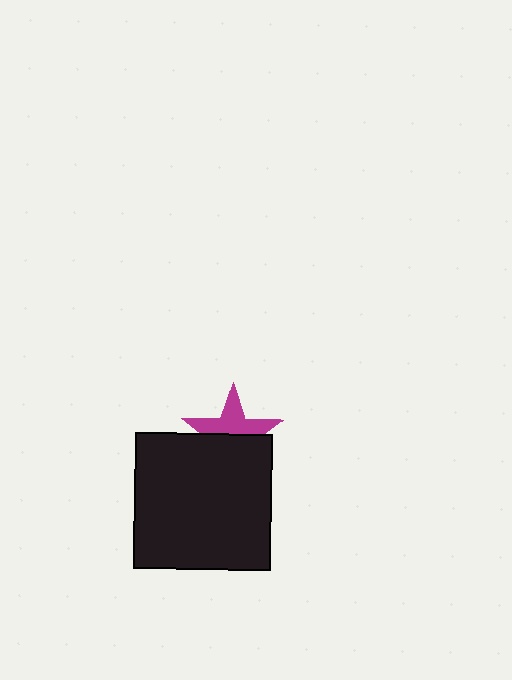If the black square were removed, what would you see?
You would see the complete magenta star.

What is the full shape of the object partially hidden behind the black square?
The partially hidden object is a magenta star.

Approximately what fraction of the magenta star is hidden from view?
Roughly 52% of the magenta star is hidden behind the black square.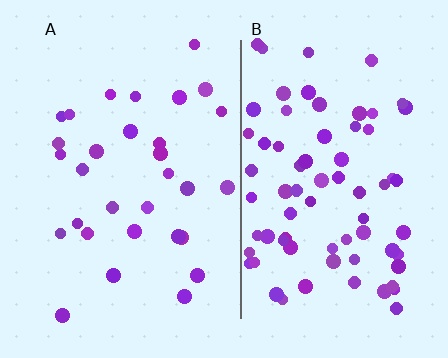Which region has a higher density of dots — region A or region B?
B (the right).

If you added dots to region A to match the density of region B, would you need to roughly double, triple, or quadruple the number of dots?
Approximately double.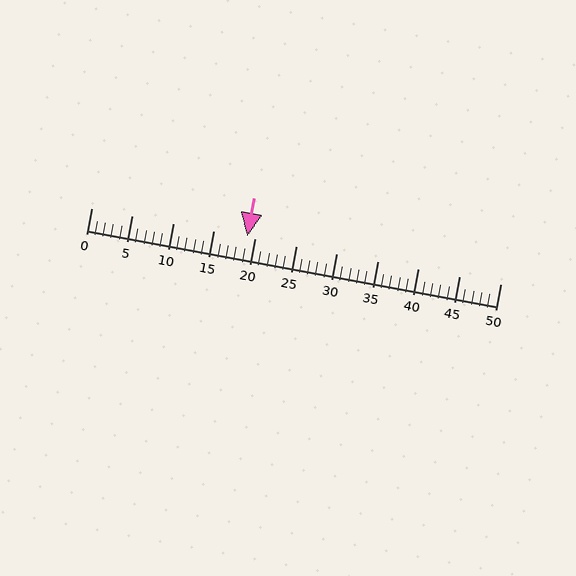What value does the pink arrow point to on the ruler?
The pink arrow points to approximately 19.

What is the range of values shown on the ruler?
The ruler shows values from 0 to 50.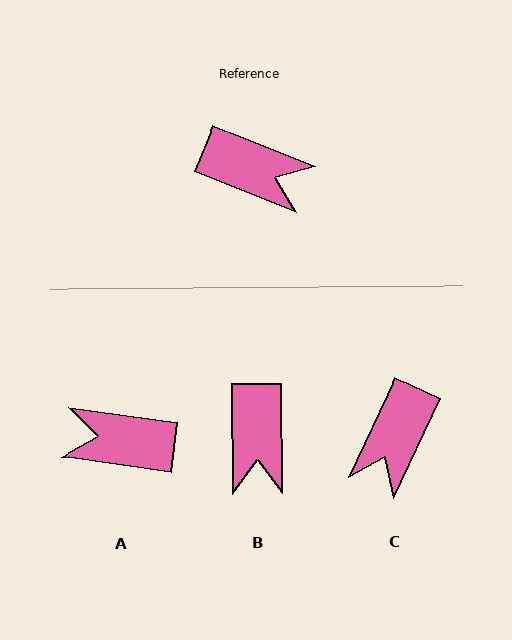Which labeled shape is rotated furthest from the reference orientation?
A, about 166 degrees away.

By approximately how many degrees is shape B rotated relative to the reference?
Approximately 67 degrees clockwise.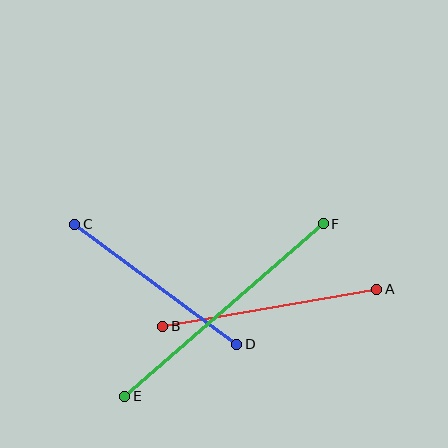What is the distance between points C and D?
The distance is approximately 202 pixels.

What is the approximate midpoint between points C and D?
The midpoint is at approximately (156, 284) pixels.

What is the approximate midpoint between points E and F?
The midpoint is at approximately (224, 310) pixels.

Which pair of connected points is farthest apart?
Points E and F are farthest apart.